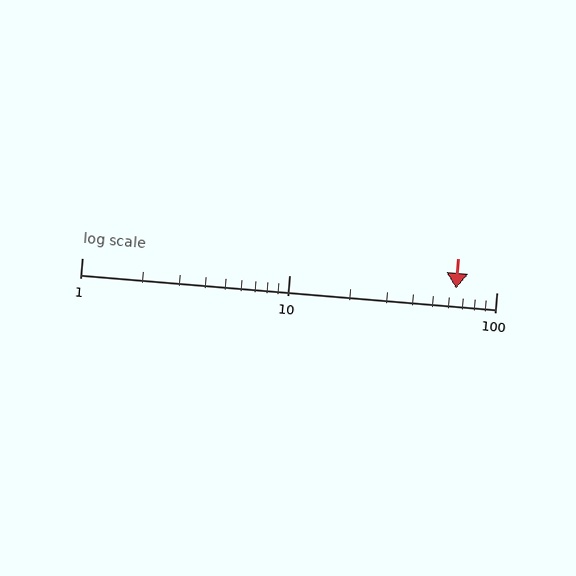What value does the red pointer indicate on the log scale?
The pointer indicates approximately 64.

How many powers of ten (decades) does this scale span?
The scale spans 2 decades, from 1 to 100.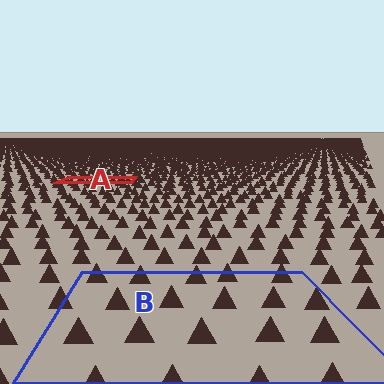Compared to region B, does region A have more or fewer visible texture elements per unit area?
Region A has more texture elements per unit area — they are packed more densely because it is farther away.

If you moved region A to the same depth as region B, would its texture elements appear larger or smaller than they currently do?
They would appear larger. At a closer depth, the same texture elements are projected at a bigger on-screen size.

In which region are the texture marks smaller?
The texture marks are smaller in region A, because it is farther away.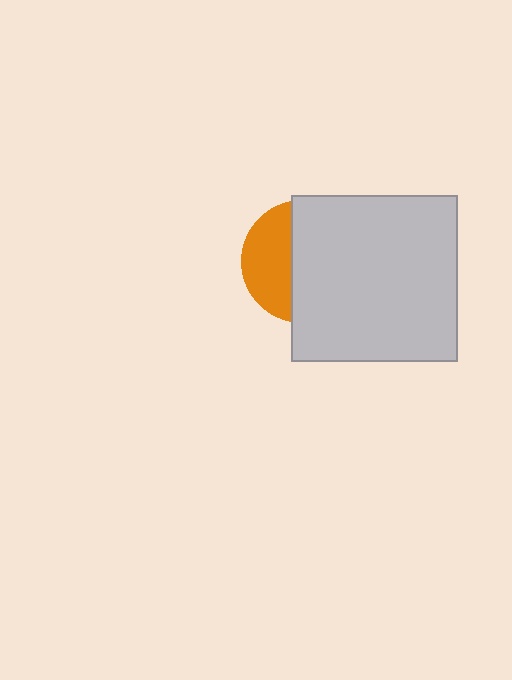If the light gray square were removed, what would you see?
You would see the complete orange circle.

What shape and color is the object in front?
The object in front is a light gray square.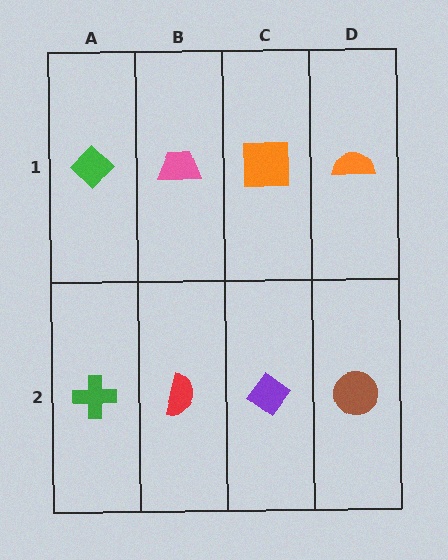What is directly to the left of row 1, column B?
A green diamond.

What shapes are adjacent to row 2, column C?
An orange square (row 1, column C), a red semicircle (row 2, column B), a brown circle (row 2, column D).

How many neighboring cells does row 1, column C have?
3.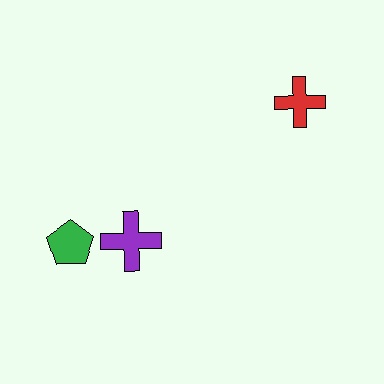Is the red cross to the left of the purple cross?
No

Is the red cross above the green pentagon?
Yes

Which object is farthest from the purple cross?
The red cross is farthest from the purple cross.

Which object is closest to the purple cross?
The green pentagon is closest to the purple cross.